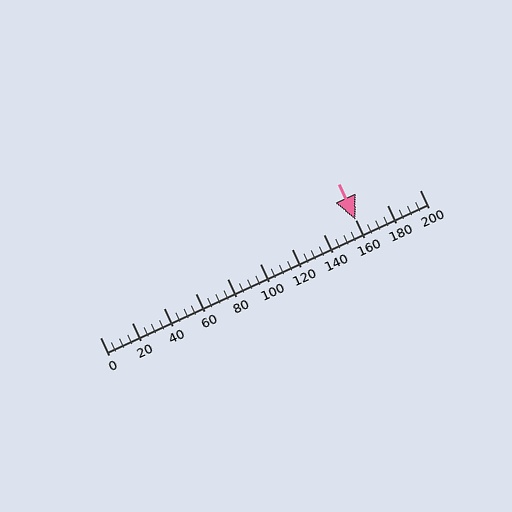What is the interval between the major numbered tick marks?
The major tick marks are spaced 20 units apart.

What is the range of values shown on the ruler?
The ruler shows values from 0 to 200.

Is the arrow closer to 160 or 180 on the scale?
The arrow is closer to 160.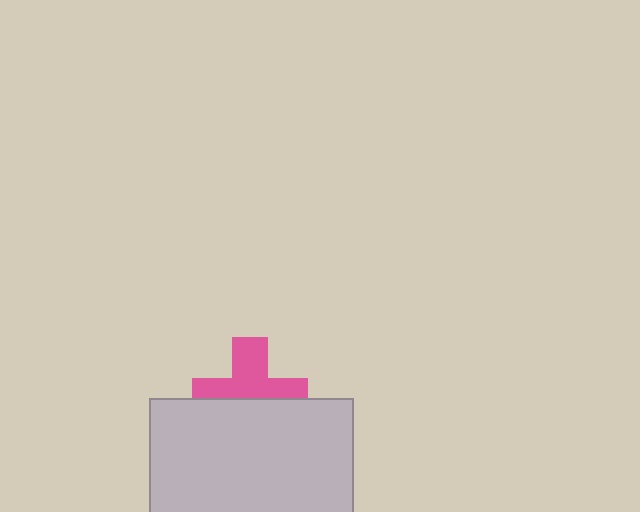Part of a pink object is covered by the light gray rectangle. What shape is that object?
It is a cross.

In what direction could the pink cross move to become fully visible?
The pink cross could move up. That would shift it out from behind the light gray rectangle entirely.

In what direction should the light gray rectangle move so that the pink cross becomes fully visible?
The light gray rectangle should move down. That is the shortest direction to clear the overlap and leave the pink cross fully visible.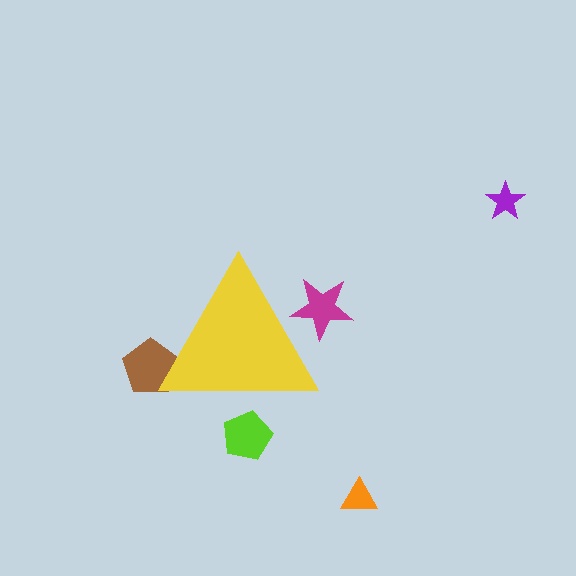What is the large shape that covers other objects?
A yellow triangle.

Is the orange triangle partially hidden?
No, the orange triangle is fully visible.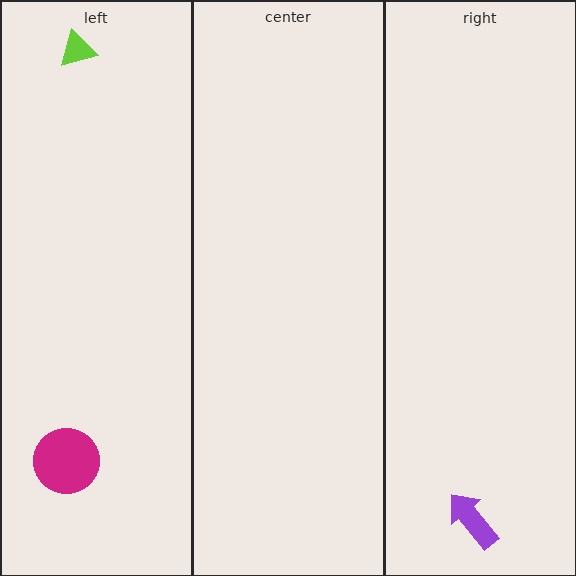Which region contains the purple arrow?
The right region.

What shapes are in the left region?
The lime triangle, the magenta circle.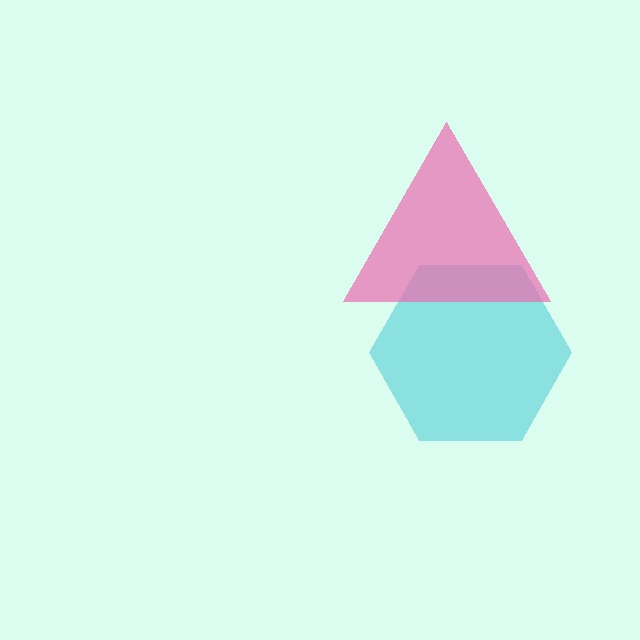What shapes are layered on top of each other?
The layered shapes are: a cyan hexagon, a pink triangle.